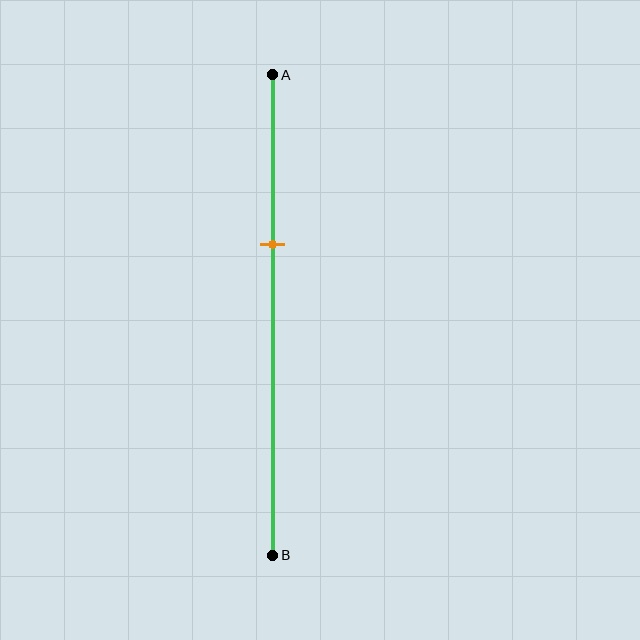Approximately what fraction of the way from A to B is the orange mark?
The orange mark is approximately 35% of the way from A to B.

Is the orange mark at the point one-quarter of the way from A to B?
No, the mark is at about 35% from A, not at the 25% one-quarter point.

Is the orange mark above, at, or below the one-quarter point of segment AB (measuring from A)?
The orange mark is below the one-quarter point of segment AB.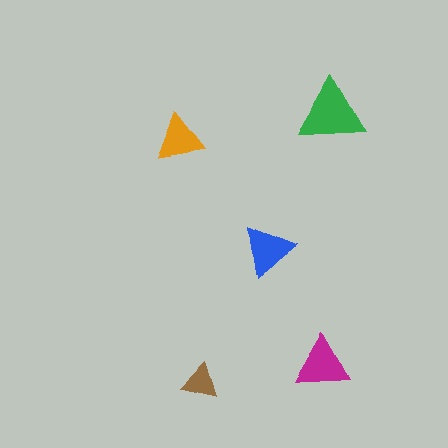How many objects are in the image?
There are 5 objects in the image.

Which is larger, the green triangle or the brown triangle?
The green one.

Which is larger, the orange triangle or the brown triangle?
The orange one.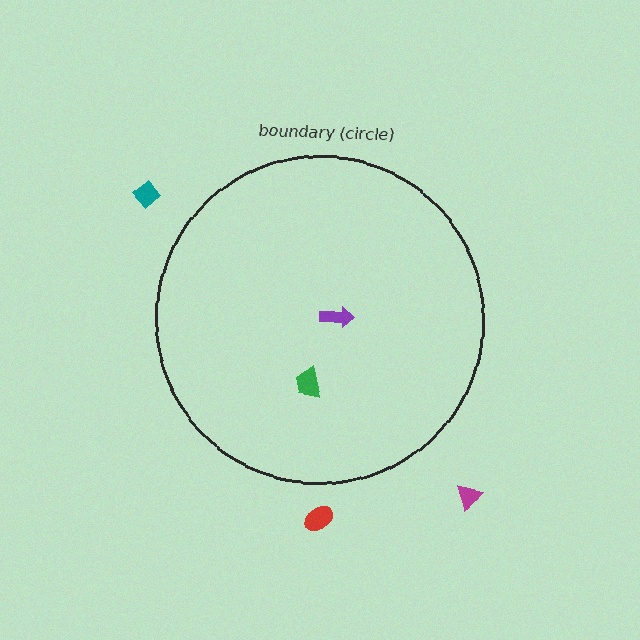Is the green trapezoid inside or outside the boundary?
Inside.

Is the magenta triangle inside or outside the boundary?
Outside.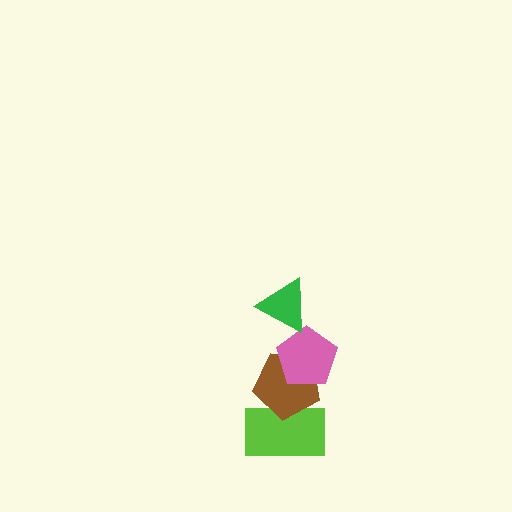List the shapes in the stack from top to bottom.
From top to bottom: the green triangle, the pink pentagon, the brown pentagon, the lime rectangle.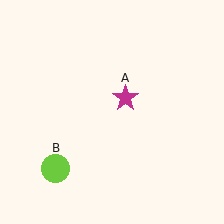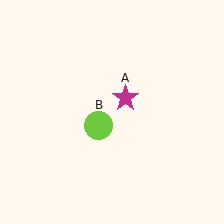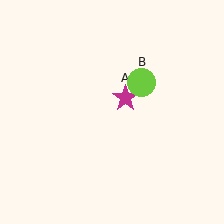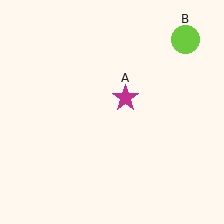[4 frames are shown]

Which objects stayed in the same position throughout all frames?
Magenta star (object A) remained stationary.